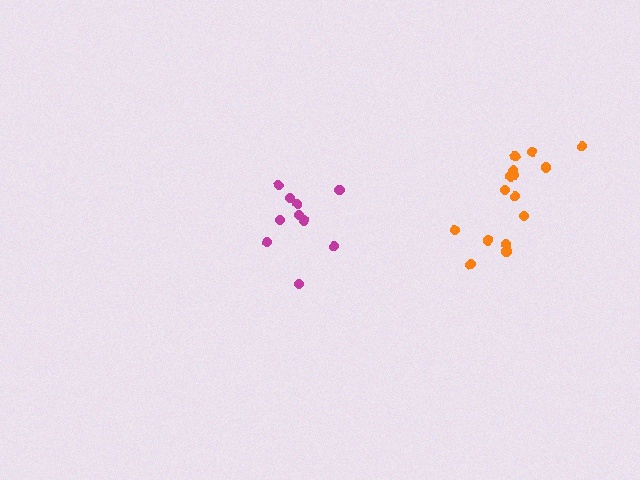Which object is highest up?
The orange cluster is topmost.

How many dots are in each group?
Group 1: 15 dots, Group 2: 10 dots (25 total).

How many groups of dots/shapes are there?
There are 2 groups.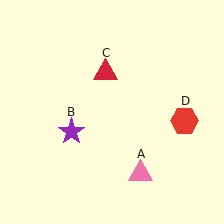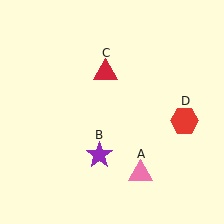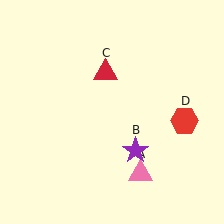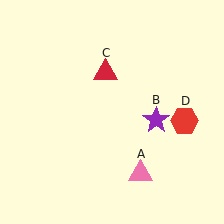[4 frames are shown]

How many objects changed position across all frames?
1 object changed position: purple star (object B).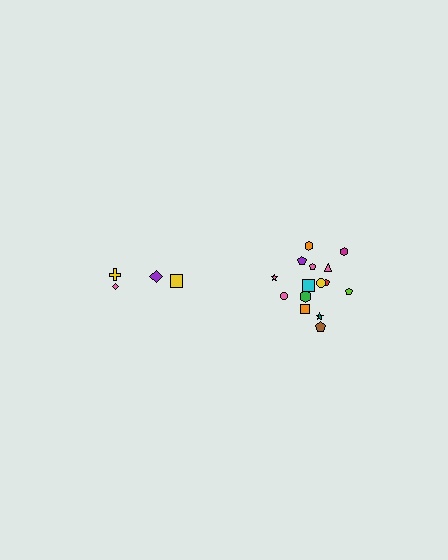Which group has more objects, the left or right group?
The right group.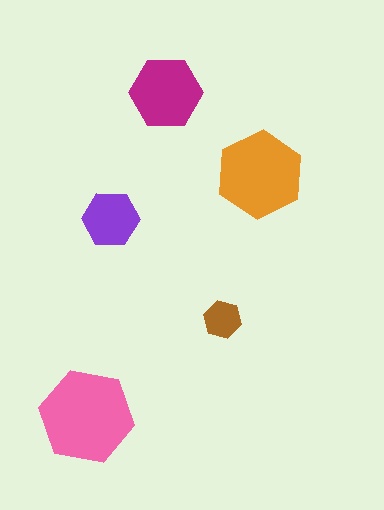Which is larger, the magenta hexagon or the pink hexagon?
The pink one.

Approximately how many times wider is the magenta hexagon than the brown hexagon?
About 2 times wider.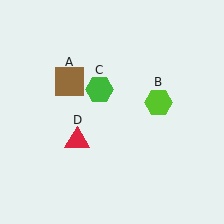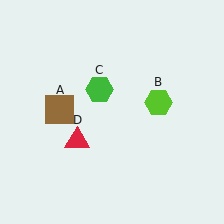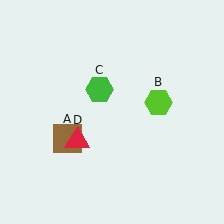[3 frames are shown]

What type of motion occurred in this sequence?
The brown square (object A) rotated counterclockwise around the center of the scene.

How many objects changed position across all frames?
1 object changed position: brown square (object A).